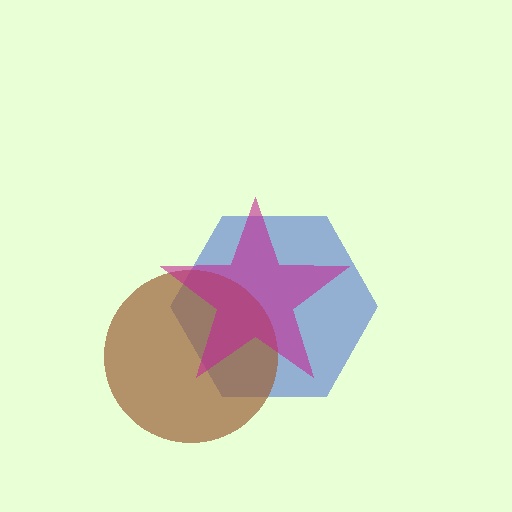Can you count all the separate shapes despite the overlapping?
Yes, there are 3 separate shapes.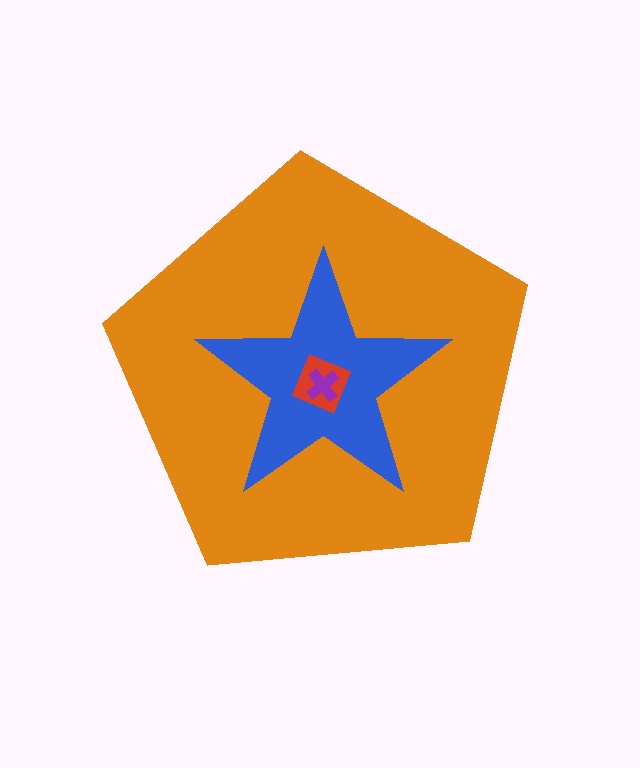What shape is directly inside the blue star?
The red square.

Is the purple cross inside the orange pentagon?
Yes.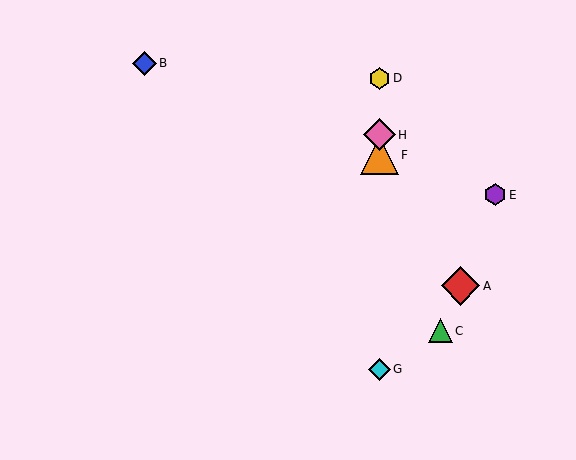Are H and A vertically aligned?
No, H is at x≈379 and A is at x≈460.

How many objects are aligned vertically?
4 objects (D, F, G, H) are aligned vertically.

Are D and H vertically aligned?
Yes, both are at x≈379.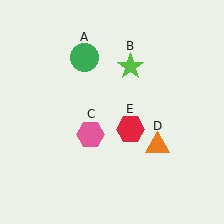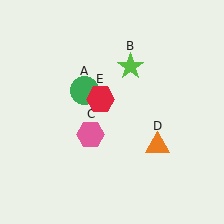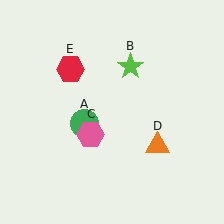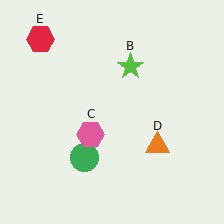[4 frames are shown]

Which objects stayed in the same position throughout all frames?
Lime star (object B) and pink hexagon (object C) and orange triangle (object D) remained stationary.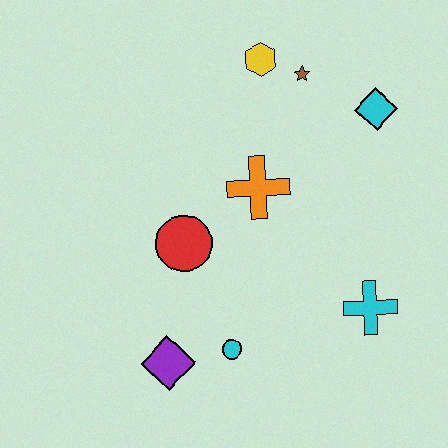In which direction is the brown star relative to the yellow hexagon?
The brown star is to the right of the yellow hexagon.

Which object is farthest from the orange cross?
The purple diamond is farthest from the orange cross.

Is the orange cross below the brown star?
Yes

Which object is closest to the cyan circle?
The purple diamond is closest to the cyan circle.